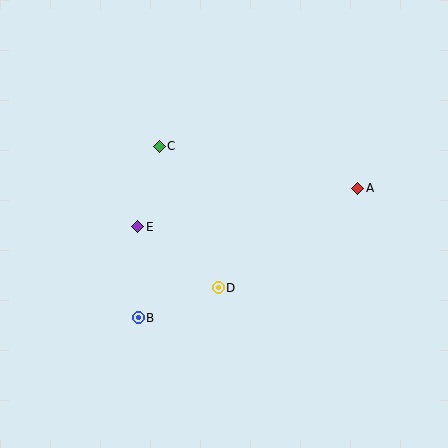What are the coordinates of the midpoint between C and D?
The midpoint between C and D is at (189, 217).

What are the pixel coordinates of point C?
Point C is at (159, 147).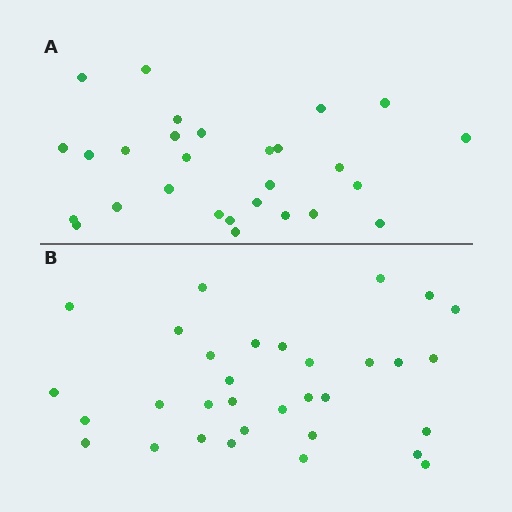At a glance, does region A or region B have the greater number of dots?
Region B (the bottom region) has more dots.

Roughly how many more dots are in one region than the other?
Region B has about 4 more dots than region A.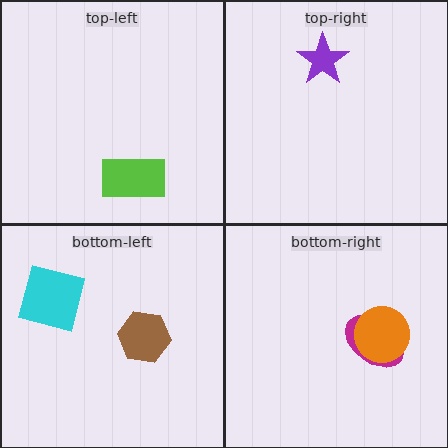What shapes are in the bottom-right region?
The magenta ellipse, the orange circle.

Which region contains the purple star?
The top-right region.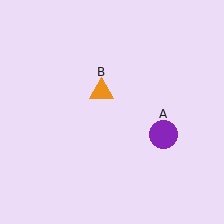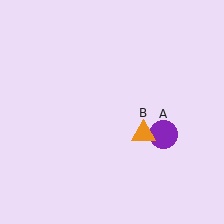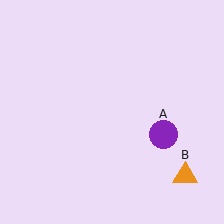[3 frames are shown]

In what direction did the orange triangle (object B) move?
The orange triangle (object B) moved down and to the right.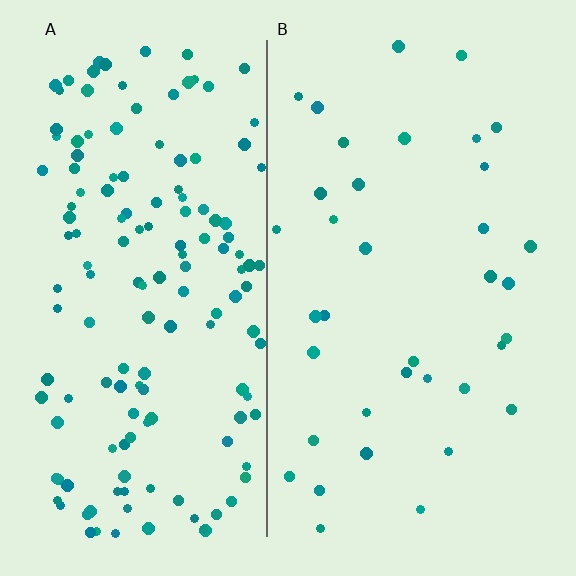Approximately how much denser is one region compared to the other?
Approximately 4.0× — region A over region B.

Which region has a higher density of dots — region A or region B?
A (the left).